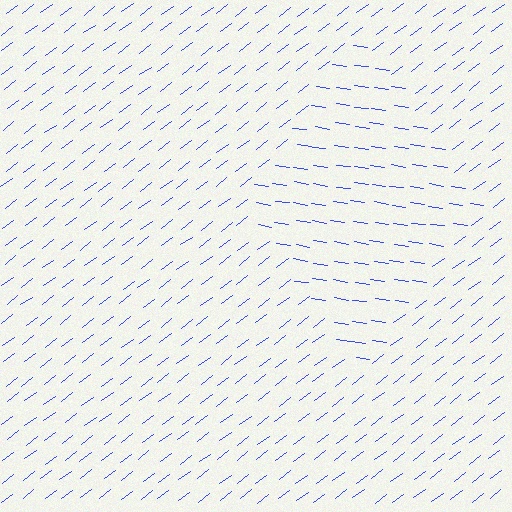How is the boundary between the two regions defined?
The boundary is defined purely by a change in line orientation (approximately 45 degrees difference). All lines are the same color and thickness.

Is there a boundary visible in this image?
Yes, there is a texture boundary formed by a change in line orientation.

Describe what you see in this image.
The image is filled with small blue line segments. A diamond region in the image has lines oriented differently from the surrounding lines, creating a visible texture boundary.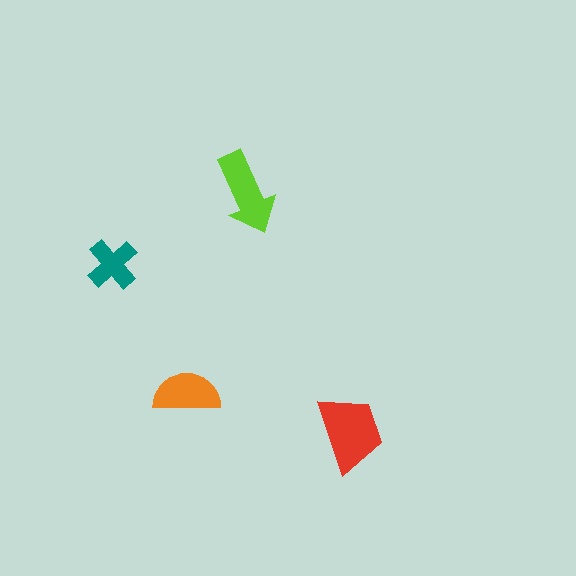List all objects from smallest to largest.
The teal cross, the orange semicircle, the lime arrow, the red trapezoid.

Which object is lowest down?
The red trapezoid is bottommost.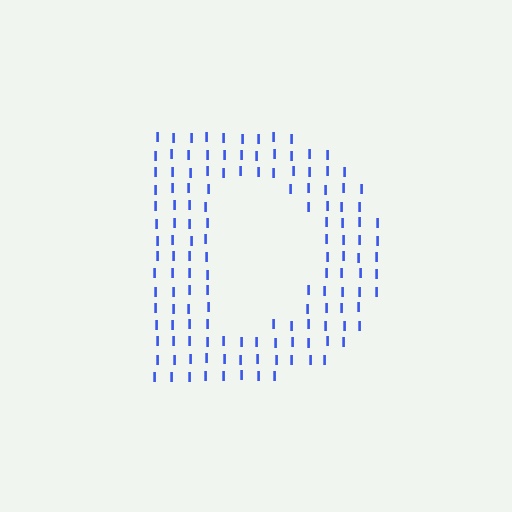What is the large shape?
The large shape is the letter D.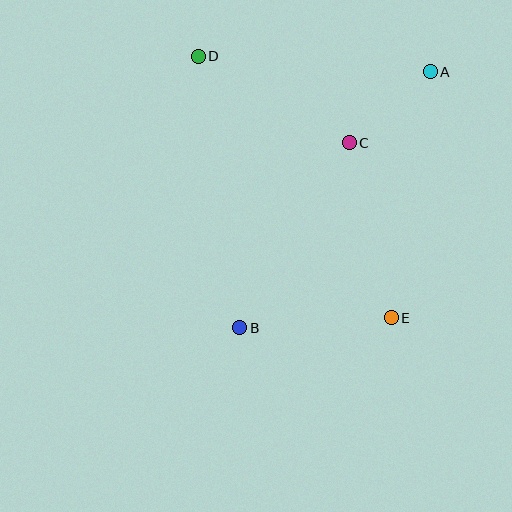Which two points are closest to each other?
Points A and C are closest to each other.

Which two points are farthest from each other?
Points D and E are farthest from each other.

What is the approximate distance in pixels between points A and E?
The distance between A and E is approximately 249 pixels.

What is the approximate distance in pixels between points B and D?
The distance between B and D is approximately 275 pixels.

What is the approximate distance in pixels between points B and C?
The distance between B and C is approximately 215 pixels.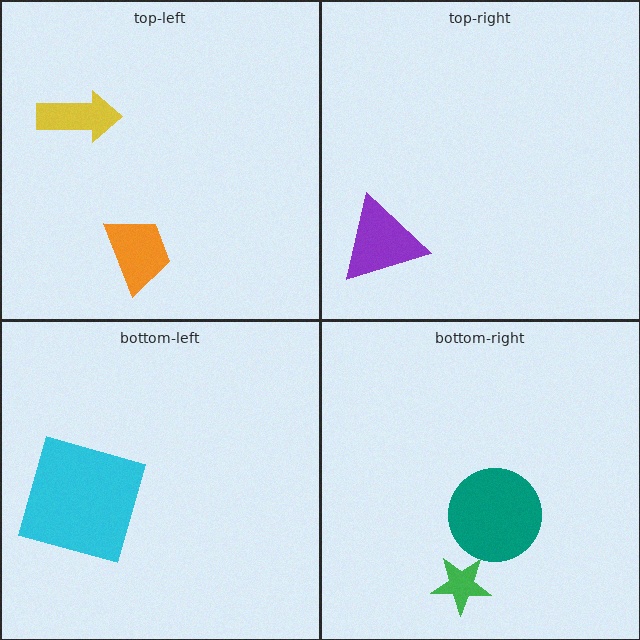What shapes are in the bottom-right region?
The teal circle, the green star.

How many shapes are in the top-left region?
2.